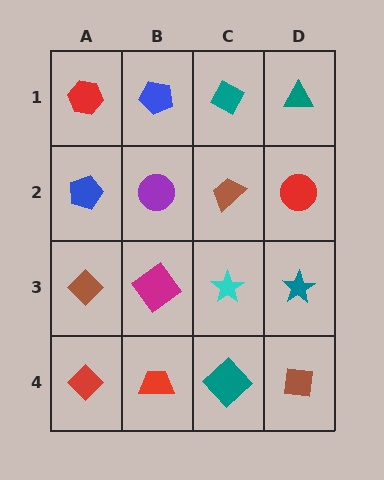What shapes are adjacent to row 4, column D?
A teal star (row 3, column D), a teal diamond (row 4, column C).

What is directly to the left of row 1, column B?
A red hexagon.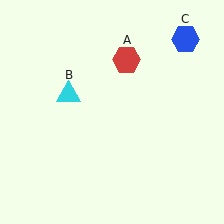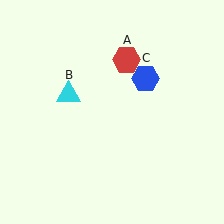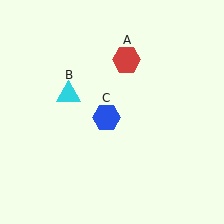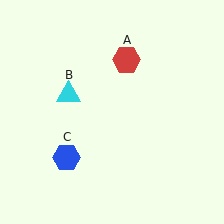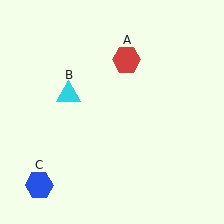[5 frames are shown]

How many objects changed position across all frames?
1 object changed position: blue hexagon (object C).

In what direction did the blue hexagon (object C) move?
The blue hexagon (object C) moved down and to the left.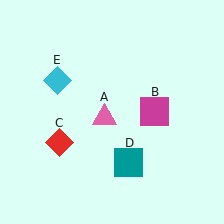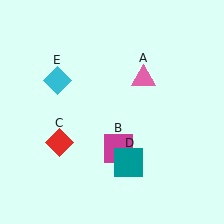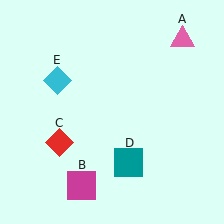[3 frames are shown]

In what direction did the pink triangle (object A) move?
The pink triangle (object A) moved up and to the right.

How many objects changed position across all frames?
2 objects changed position: pink triangle (object A), magenta square (object B).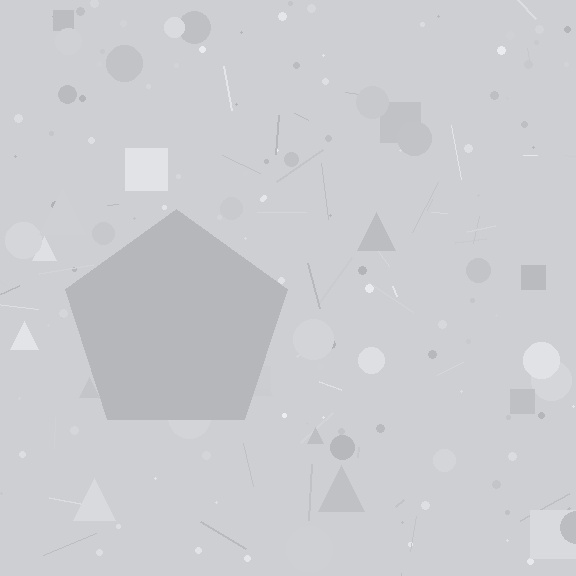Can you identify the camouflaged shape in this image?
The camouflaged shape is a pentagon.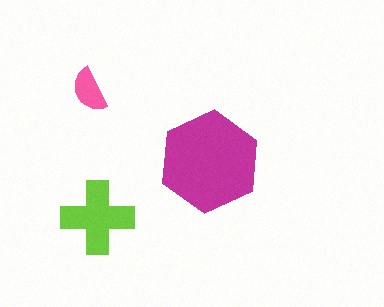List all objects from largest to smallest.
The magenta hexagon, the lime cross, the pink semicircle.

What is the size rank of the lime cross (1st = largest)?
2nd.